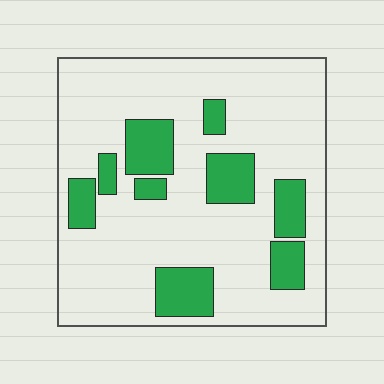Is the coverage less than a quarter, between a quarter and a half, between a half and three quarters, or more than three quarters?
Less than a quarter.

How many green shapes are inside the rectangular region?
9.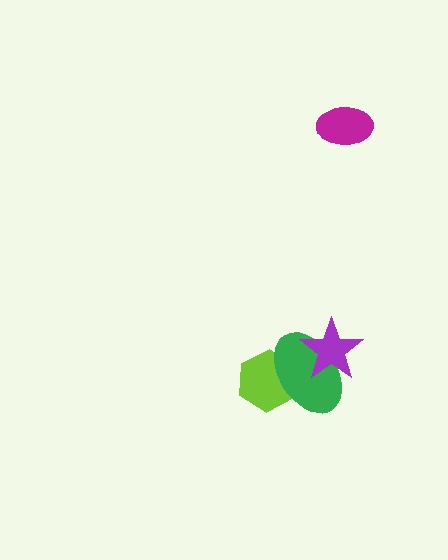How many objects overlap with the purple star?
1 object overlaps with the purple star.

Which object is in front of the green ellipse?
The purple star is in front of the green ellipse.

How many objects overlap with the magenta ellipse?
0 objects overlap with the magenta ellipse.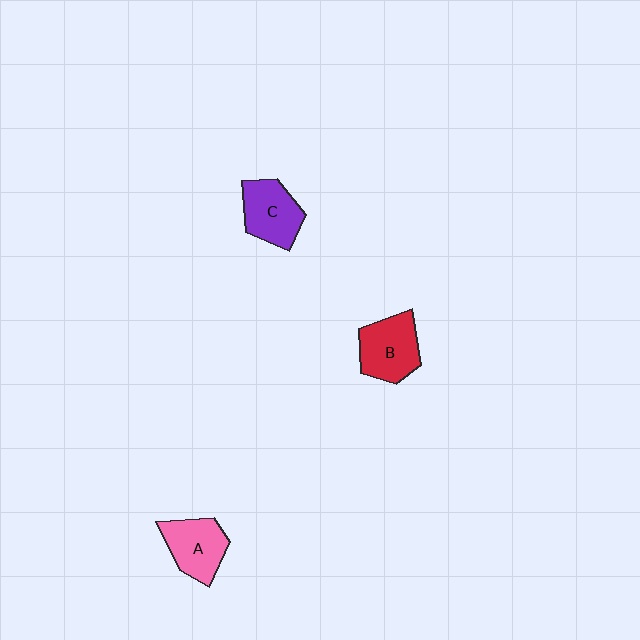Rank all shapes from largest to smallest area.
From largest to smallest: B (red), C (purple), A (pink).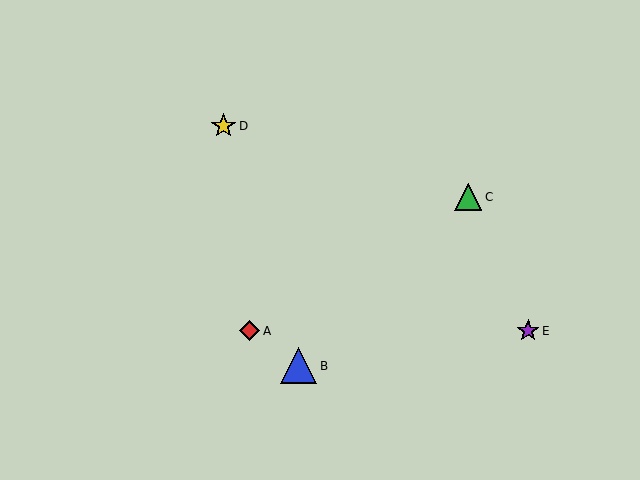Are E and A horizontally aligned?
Yes, both are at y≈331.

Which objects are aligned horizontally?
Objects A, E are aligned horizontally.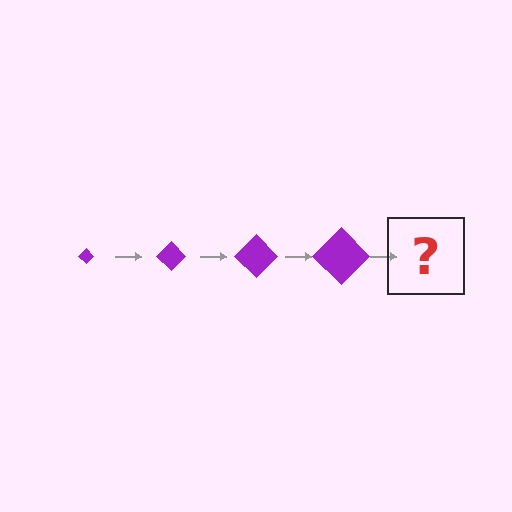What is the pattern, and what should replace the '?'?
The pattern is that the diamond gets progressively larger each step. The '?' should be a purple diamond, larger than the previous one.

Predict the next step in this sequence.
The next step is a purple diamond, larger than the previous one.